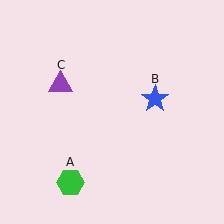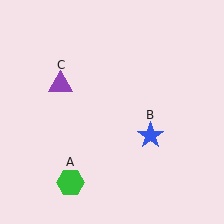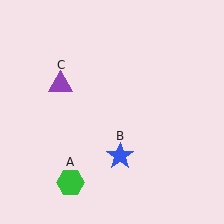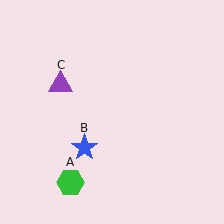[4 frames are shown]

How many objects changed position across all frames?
1 object changed position: blue star (object B).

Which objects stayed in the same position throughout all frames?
Green hexagon (object A) and purple triangle (object C) remained stationary.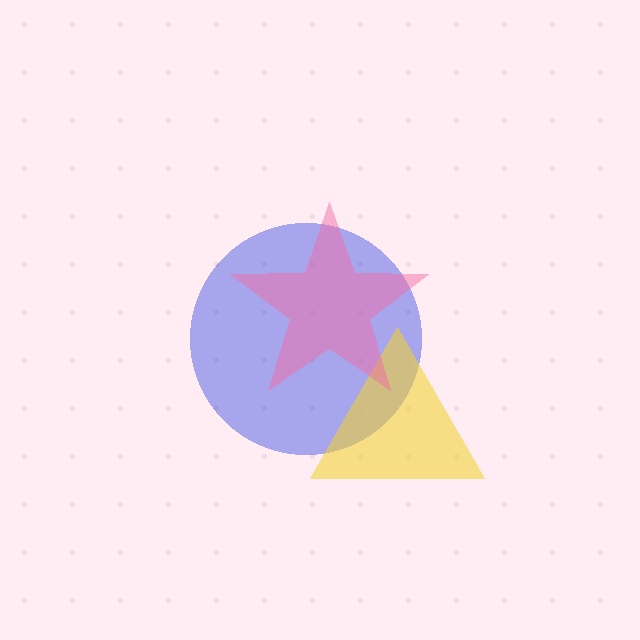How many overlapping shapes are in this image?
There are 3 overlapping shapes in the image.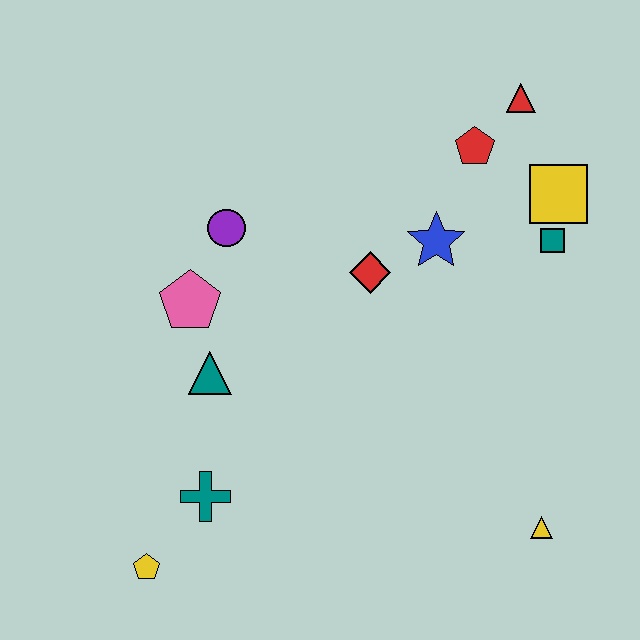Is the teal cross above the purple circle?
No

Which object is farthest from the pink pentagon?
The yellow triangle is farthest from the pink pentagon.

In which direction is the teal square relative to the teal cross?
The teal square is to the right of the teal cross.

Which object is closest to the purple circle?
The pink pentagon is closest to the purple circle.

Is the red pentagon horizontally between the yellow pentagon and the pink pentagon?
No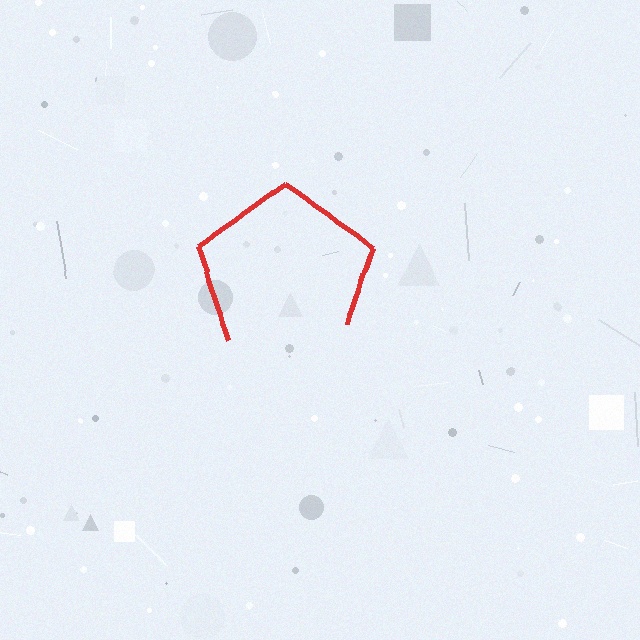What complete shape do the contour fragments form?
The contour fragments form a pentagon.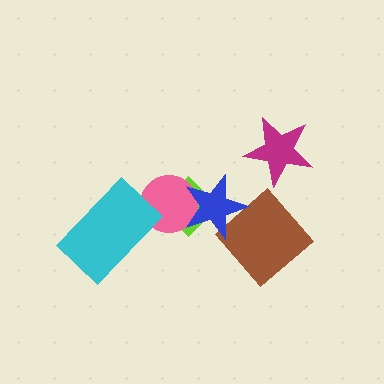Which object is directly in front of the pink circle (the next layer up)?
The blue star is directly in front of the pink circle.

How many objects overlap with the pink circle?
3 objects overlap with the pink circle.